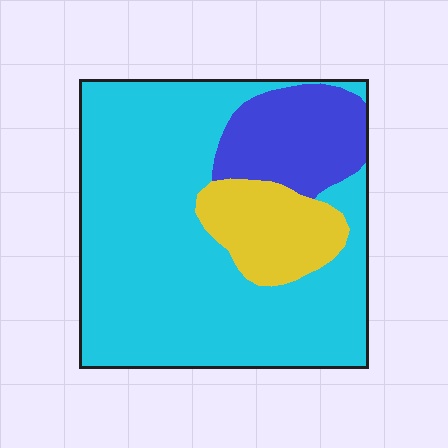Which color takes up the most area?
Cyan, at roughly 70%.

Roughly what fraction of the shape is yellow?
Yellow covers roughly 15% of the shape.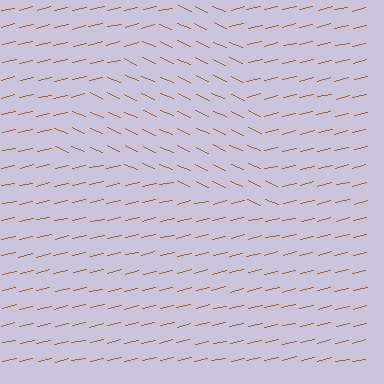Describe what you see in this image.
The image is filled with small brown line segments. A triangle region in the image has lines oriented differently from the surrounding lines, creating a visible texture boundary.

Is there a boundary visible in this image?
Yes, there is a texture boundary formed by a change in line orientation.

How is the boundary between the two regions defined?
The boundary is defined purely by a change in line orientation (approximately 37 degrees difference). All lines are the same color and thickness.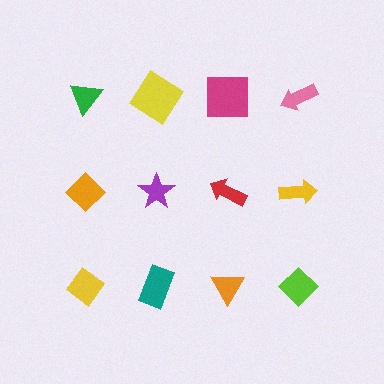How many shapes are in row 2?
4 shapes.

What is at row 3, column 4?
A lime diamond.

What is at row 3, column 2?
A teal rectangle.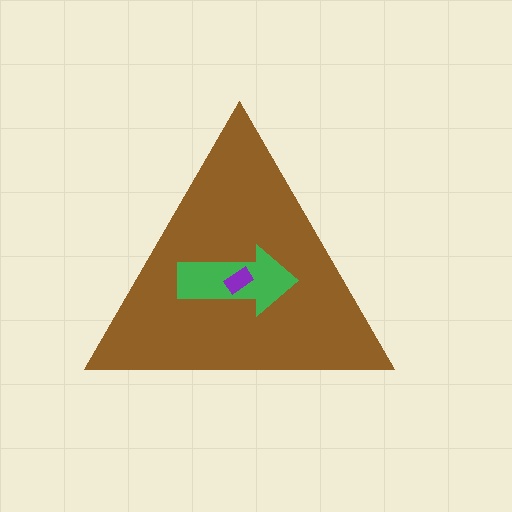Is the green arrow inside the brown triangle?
Yes.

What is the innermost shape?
The purple rectangle.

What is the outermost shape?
The brown triangle.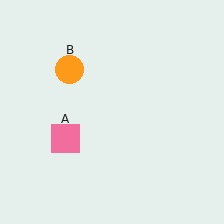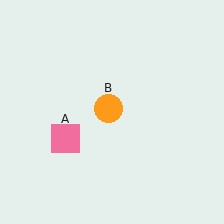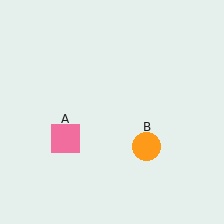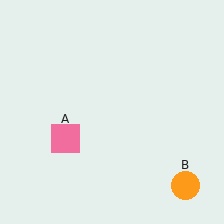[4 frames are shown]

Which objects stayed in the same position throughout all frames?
Pink square (object A) remained stationary.